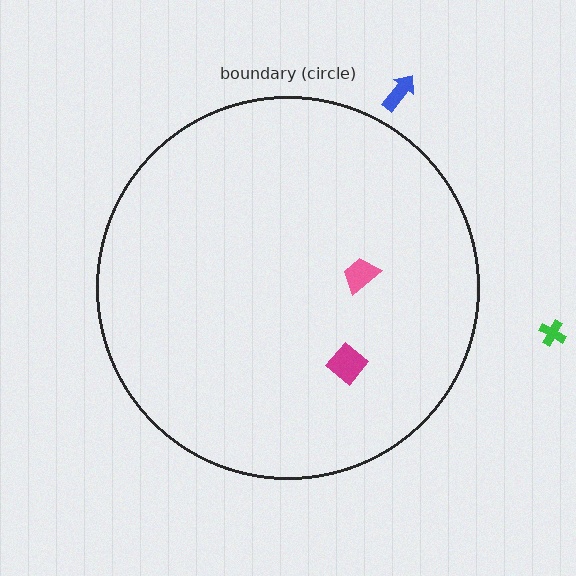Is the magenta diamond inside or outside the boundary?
Inside.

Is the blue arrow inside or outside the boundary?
Outside.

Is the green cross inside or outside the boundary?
Outside.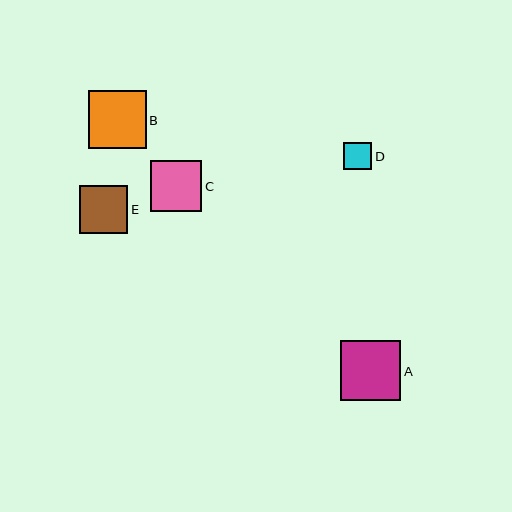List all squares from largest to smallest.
From largest to smallest: A, B, C, E, D.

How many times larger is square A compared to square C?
Square A is approximately 1.2 times the size of square C.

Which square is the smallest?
Square D is the smallest with a size of approximately 28 pixels.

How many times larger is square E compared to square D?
Square E is approximately 1.7 times the size of square D.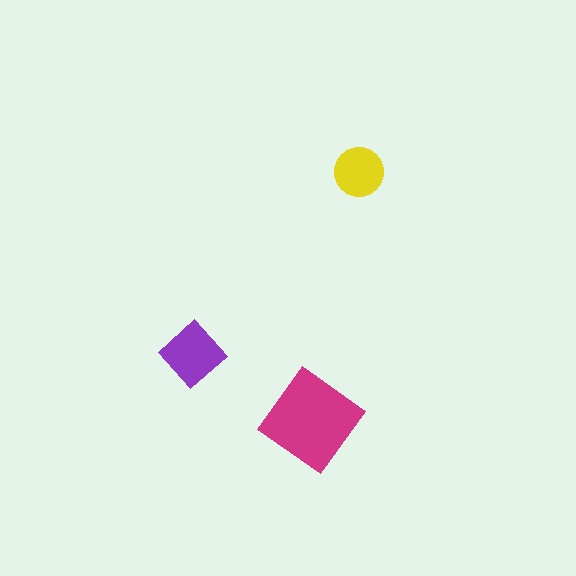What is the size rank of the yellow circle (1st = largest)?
3rd.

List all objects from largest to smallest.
The magenta diamond, the purple diamond, the yellow circle.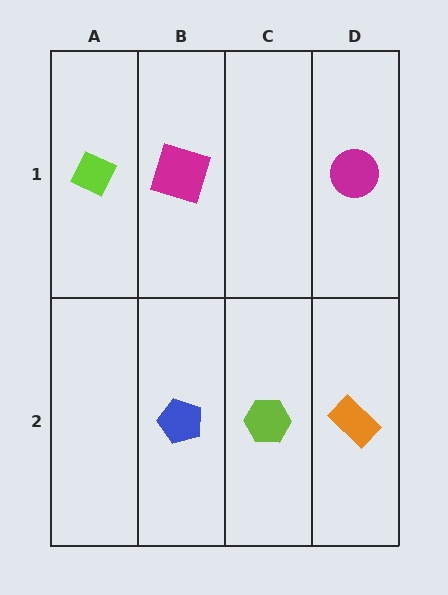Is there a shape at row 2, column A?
No, that cell is empty.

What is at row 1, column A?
A lime diamond.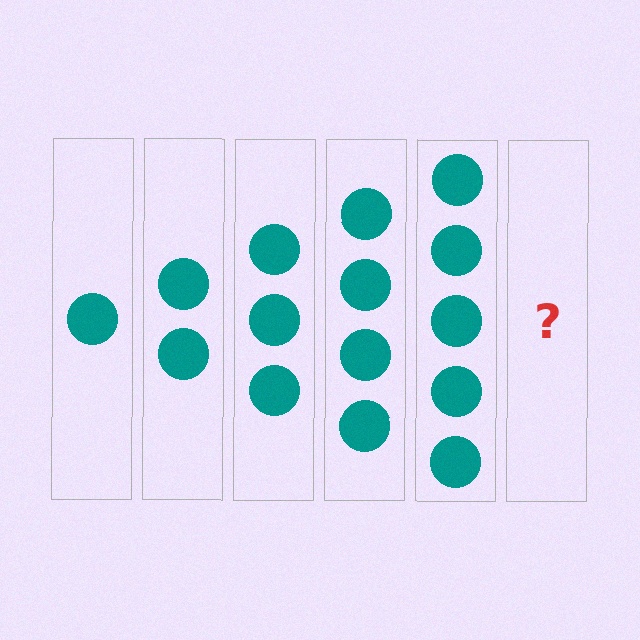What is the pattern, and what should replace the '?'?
The pattern is that each step adds one more circle. The '?' should be 6 circles.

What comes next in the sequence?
The next element should be 6 circles.